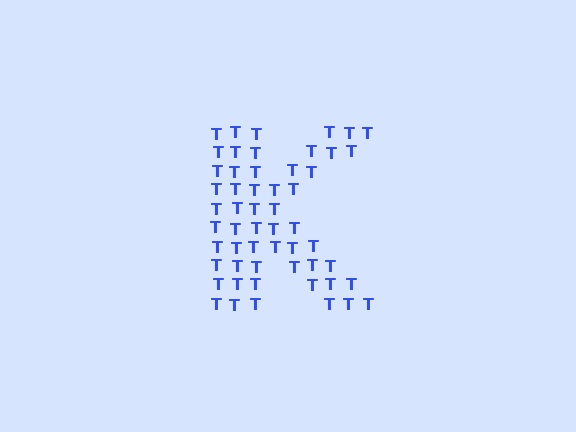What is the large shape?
The large shape is the letter K.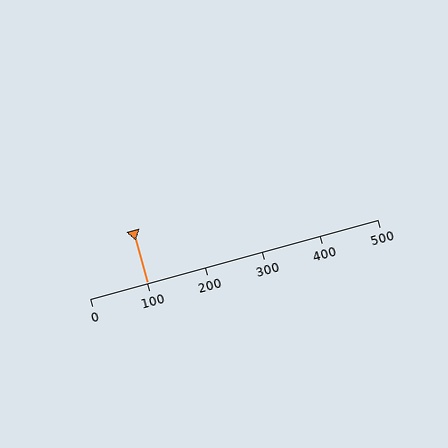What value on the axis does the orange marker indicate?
The marker indicates approximately 100.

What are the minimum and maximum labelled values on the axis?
The axis runs from 0 to 500.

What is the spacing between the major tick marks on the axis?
The major ticks are spaced 100 apart.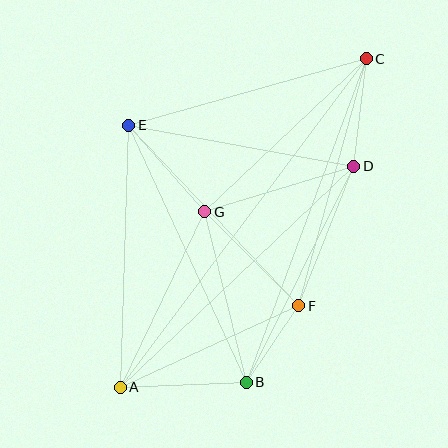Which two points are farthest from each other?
Points A and C are farthest from each other.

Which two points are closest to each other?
Points B and F are closest to each other.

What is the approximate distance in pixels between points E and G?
The distance between E and G is approximately 115 pixels.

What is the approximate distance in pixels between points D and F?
The distance between D and F is approximately 150 pixels.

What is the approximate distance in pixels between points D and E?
The distance between D and E is approximately 229 pixels.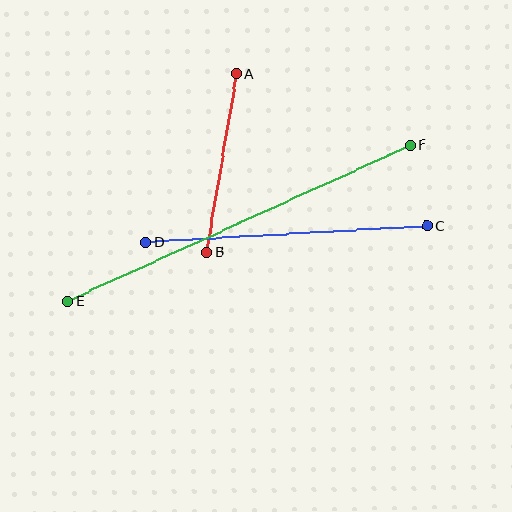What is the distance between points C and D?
The distance is approximately 282 pixels.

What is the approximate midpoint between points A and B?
The midpoint is at approximately (221, 163) pixels.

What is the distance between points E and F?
The distance is approximately 377 pixels.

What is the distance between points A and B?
The distance is approximately 181 pixels.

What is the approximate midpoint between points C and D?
The midpoint is at approximately (286, 234) pixels.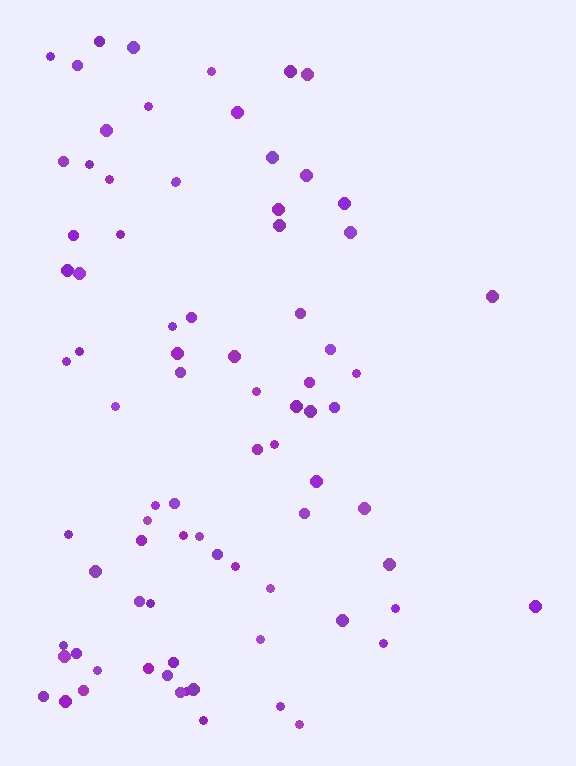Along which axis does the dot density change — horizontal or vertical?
Horizontal.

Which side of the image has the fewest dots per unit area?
The right.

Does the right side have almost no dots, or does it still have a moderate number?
Still a moderate number, just noticeably fewer than the left.